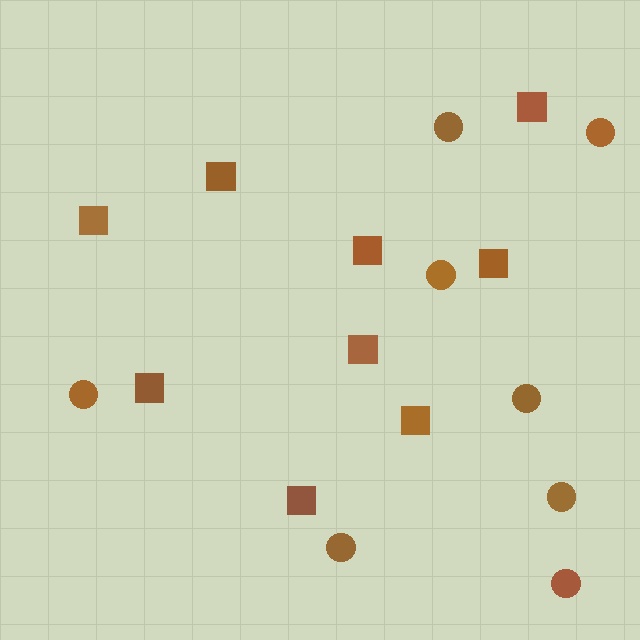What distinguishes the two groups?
There are 2 groups: one group of squares (9) and one group of circles (8).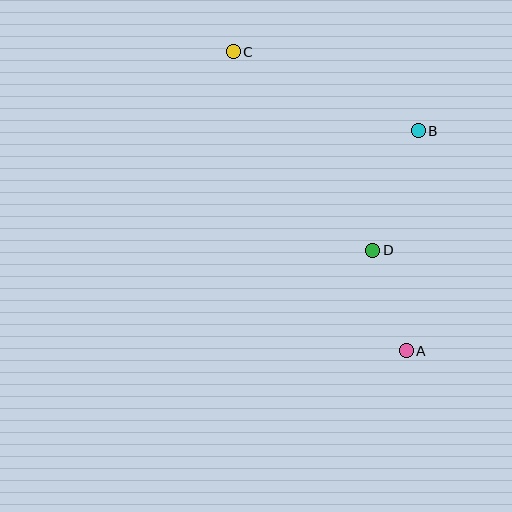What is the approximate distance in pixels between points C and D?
The distance between C and D is approximately 243 pixels.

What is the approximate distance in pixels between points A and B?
The distance between A and B is approximately 220 pixels.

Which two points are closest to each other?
Points A and D are closest to each other.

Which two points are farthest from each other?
Points A and C are farthest from each other.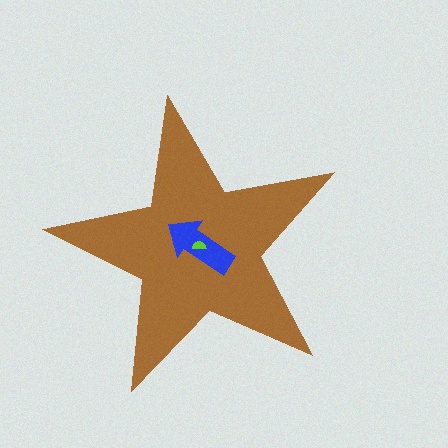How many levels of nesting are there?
3.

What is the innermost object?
The lime semicircle.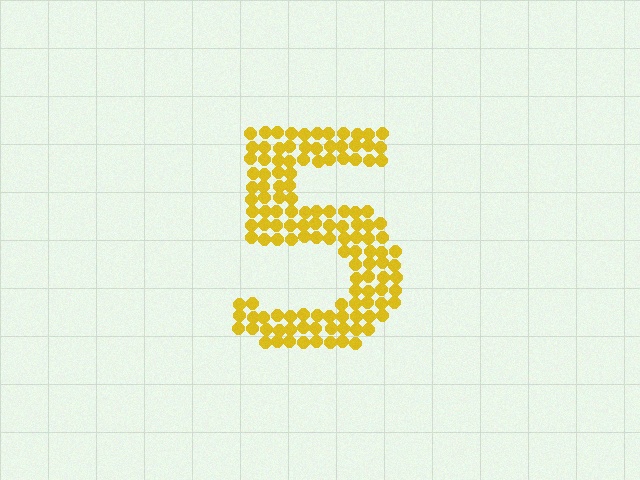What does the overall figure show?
The overall figure shows the digit 5.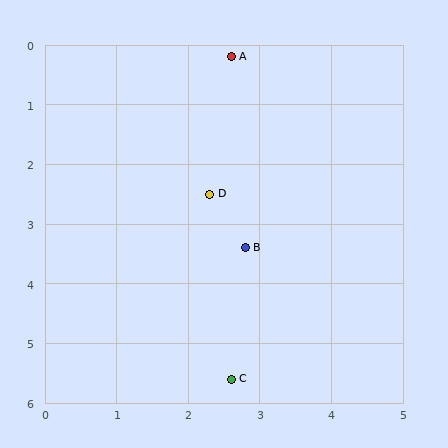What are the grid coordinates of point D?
Point D is at approximately (2.3, 2.5).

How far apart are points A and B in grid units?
Points A and B are about 3.2 grid units apart.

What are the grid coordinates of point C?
Point C is at approximately (2.6, 5.6).